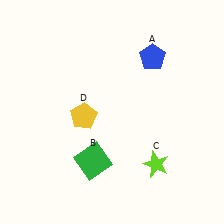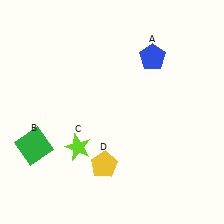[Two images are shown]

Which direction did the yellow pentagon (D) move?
The yellow pentagon (D) moved down.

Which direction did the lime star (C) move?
The lime star (C) moved left.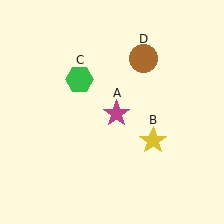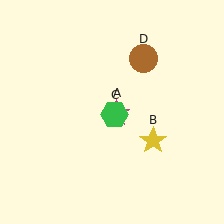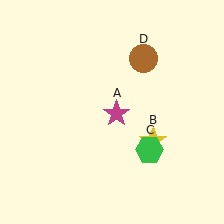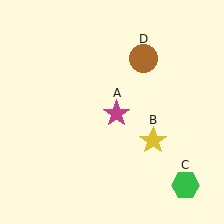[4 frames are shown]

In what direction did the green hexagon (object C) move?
The green hexagon (object C) moved down and to the right.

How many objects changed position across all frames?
1 object changed position: green hexagon (object C).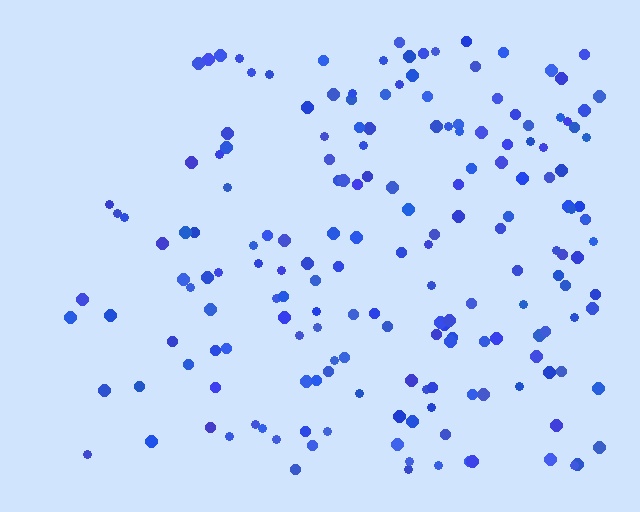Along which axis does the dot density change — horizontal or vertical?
Horizontal.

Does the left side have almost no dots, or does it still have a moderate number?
Still a moderate number, just noticeably fewer than the right.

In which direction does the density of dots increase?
From left to right, with the right side densest.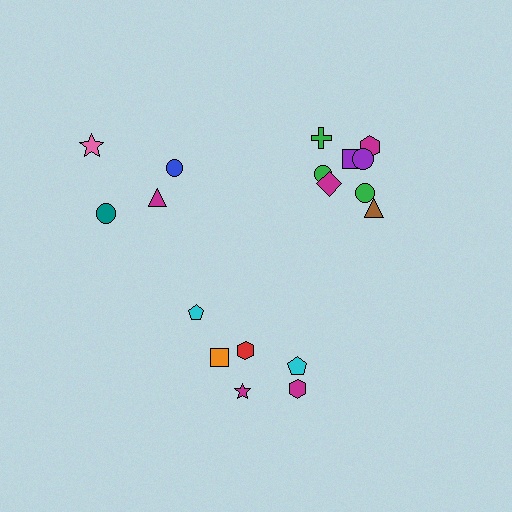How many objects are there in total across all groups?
There are 18 objects.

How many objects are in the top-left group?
There are 4 objects.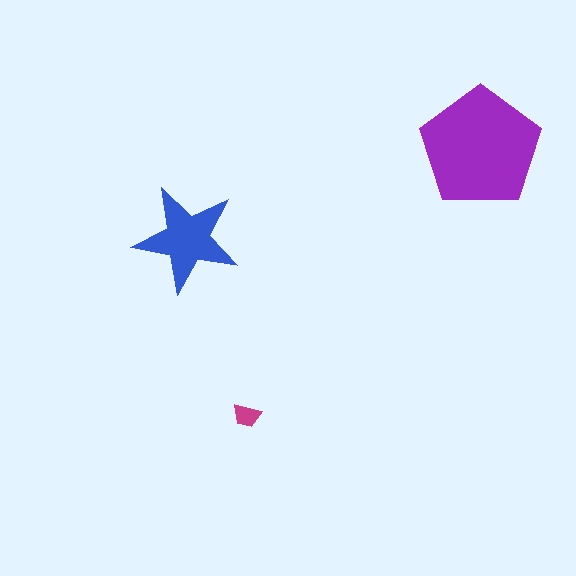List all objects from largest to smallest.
The purple pentagon, the blue star, the magenta trapezoid.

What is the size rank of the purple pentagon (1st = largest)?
1st.